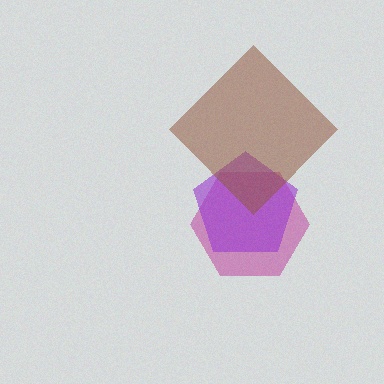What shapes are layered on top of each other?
The layered shapes are: a magenta hexagon, a purple pentagon, a brown diamond.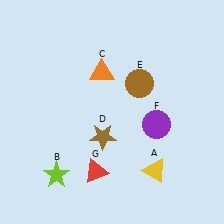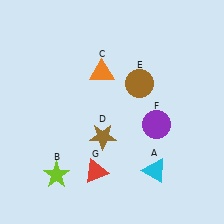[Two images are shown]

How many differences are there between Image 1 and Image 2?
There is 1 difference between the two images.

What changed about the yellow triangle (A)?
In Image 1, A is yellow. In Image 2, it changed to cyan.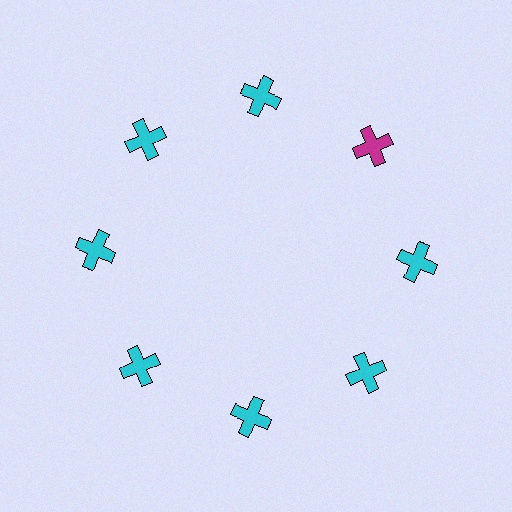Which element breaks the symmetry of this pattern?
The magenta cross at roughly the 2 o'clock position breaks the symmetry. All other shapes are cyan crosses.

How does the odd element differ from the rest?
It has a different color: magenta instead of cyan.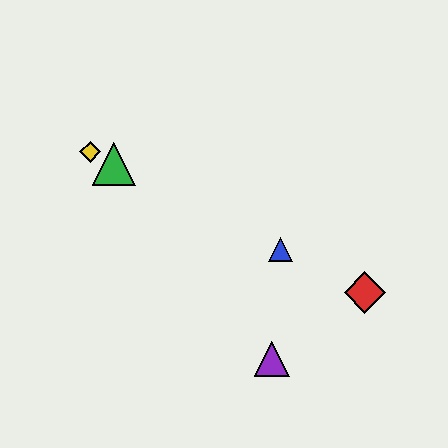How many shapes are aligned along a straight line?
4 shapes (the red diamond, the blue triangle, the green triangle, the yellow diamond) are aligned along a straight line.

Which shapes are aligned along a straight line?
The red diamond, the blue triangle, the green triangle, the yellow diamond are aligned along a straight line.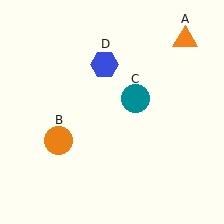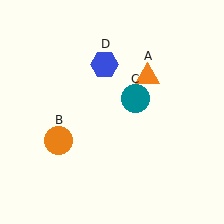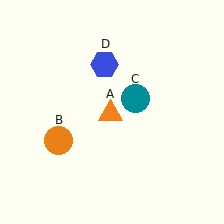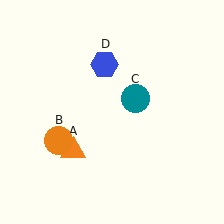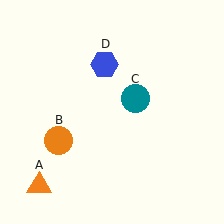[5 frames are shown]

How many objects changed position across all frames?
1 object changed position: orange triangle (object A).